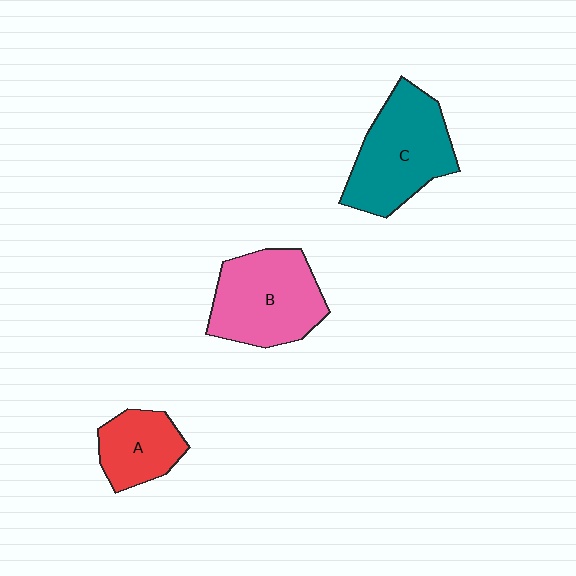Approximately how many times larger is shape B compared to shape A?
Approximately 1.7 times.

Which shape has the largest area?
Shape C (teal).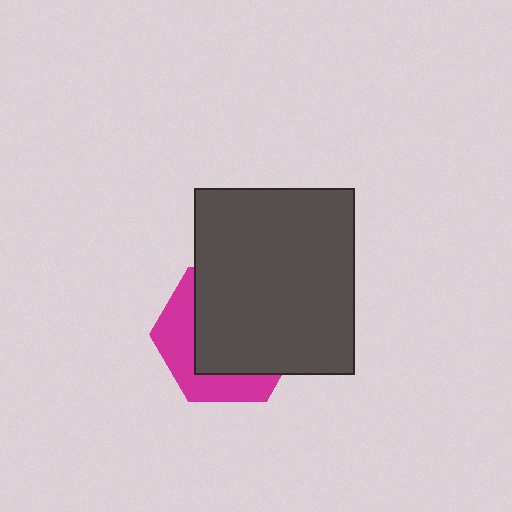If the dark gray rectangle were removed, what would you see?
You would see the complete magenta hexagon.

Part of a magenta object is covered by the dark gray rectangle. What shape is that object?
It is a hexagon.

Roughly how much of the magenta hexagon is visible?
A small part of it is visible (roughly 35%).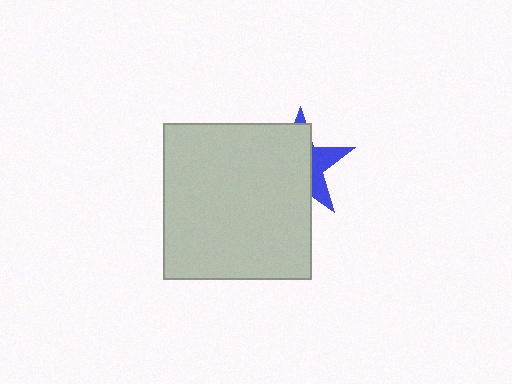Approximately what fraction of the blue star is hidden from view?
Roughly 67% of the blue star is hidden behind the light gray rectangle.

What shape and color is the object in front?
The object in front is a light gray rectangle.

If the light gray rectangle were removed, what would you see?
You would see the complete blue star.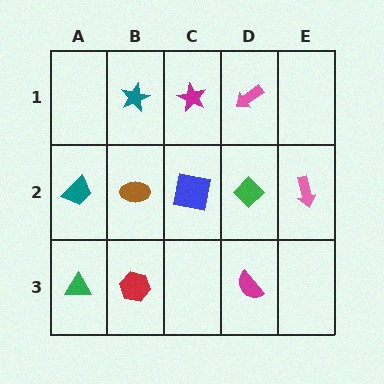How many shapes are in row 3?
3 shapes.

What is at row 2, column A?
A teal trapezoid.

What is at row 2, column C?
A blue square.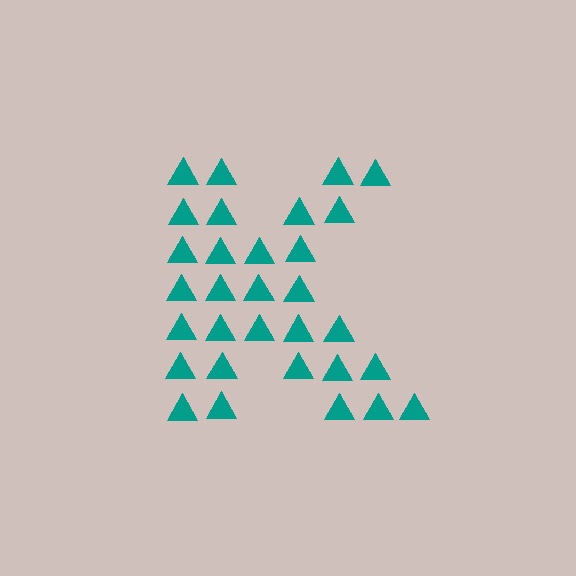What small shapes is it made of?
It is made of small triangles.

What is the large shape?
The large shape is the letter K.